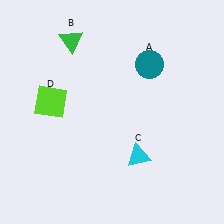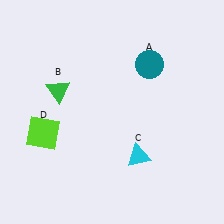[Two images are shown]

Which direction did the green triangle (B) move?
The green triangle (B) moved down.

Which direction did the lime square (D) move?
The lime square (D) moved down.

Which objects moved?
The objects that moved are: the green triangle (B), the lime square (D).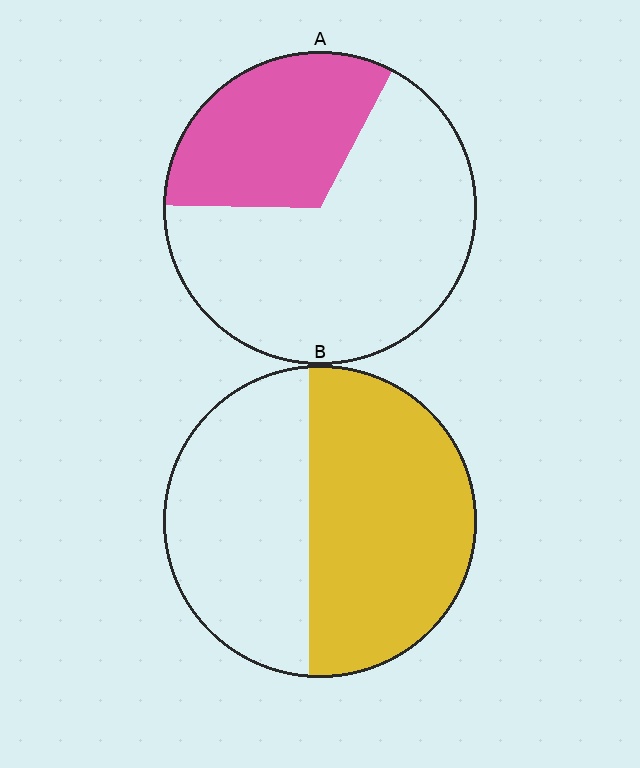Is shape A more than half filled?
No.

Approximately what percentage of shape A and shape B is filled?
A is approximately 30% and B is approximately 55%.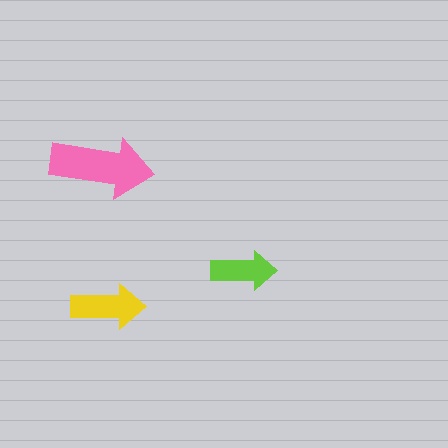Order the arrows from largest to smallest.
the pink one, the yellow one, the lime one.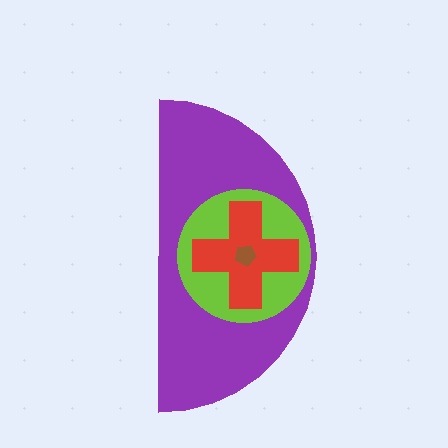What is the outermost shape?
The purple semicircle.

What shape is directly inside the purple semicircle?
The lime circle.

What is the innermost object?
The brown pentagon.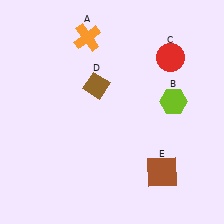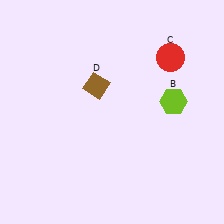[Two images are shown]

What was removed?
The orange cross (A), the brown square (E) were removed in Image 2.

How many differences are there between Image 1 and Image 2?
There are 2 differences between the two images.